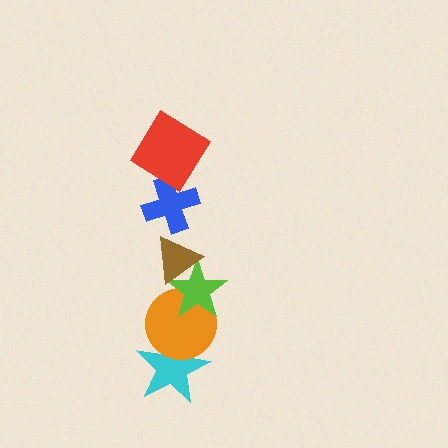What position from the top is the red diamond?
The red diamond is 1st from the top.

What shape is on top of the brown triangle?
The blue cross is on top of the brown triangle.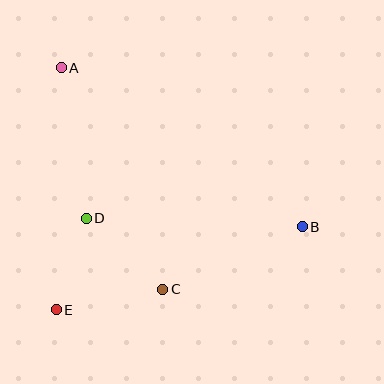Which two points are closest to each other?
Points D and E are closest to each other.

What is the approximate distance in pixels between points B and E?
The distance between B and E is approximately 260 pixels.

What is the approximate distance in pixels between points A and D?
The distance between A and D is approximately 153 pixels.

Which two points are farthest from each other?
Points A and B are farthest from each other.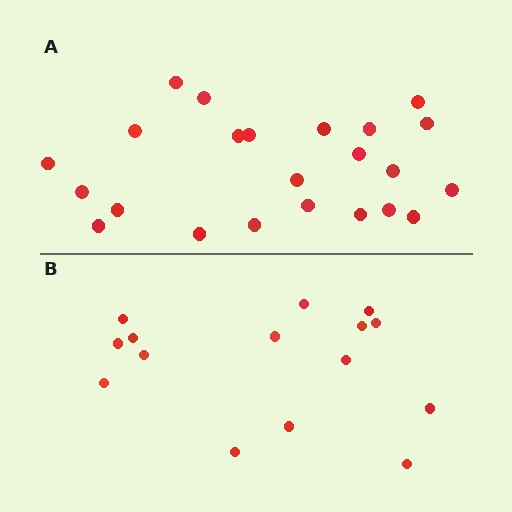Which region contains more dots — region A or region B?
Region A (the top region) has more dots.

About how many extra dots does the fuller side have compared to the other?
Region A has roughly 8 or so more dots than region B.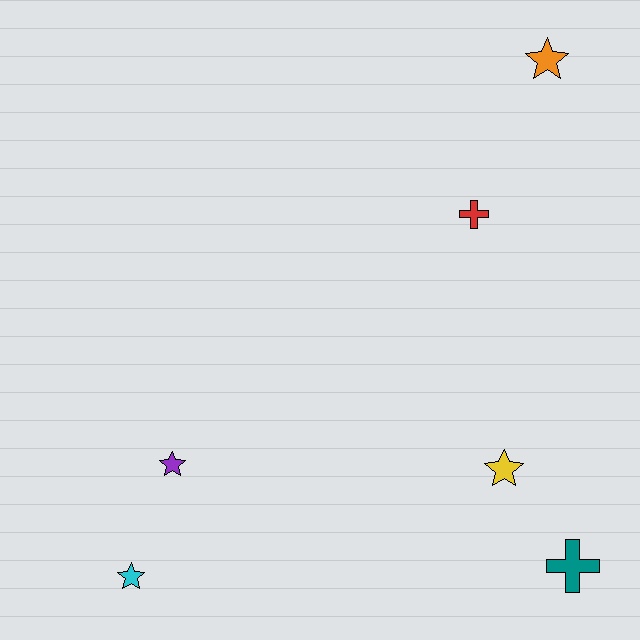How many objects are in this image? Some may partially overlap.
There are 6 objects.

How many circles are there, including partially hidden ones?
There are no circles.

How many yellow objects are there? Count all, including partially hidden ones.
There is 1 yellow object.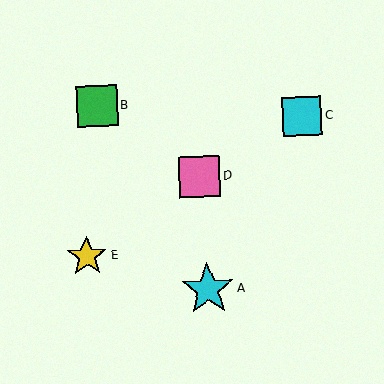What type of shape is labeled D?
Shape D is a pink square.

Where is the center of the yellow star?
The center of the yellow star is at (87, 256).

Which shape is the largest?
The cyan star (labeled A) is the largest.